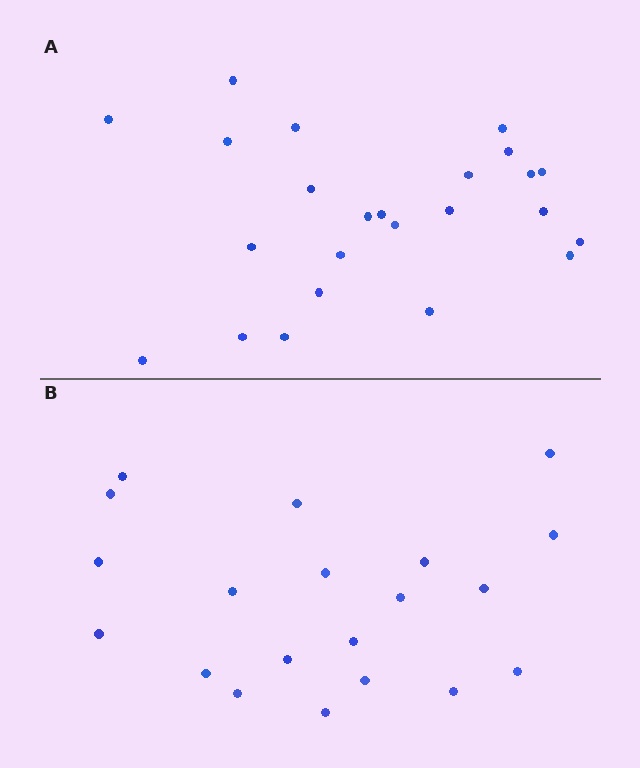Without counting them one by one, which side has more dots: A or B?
Region A (the top region) has more dots.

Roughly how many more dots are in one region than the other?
Region A has about 4 more dots than region B.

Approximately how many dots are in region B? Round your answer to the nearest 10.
About 20 dots.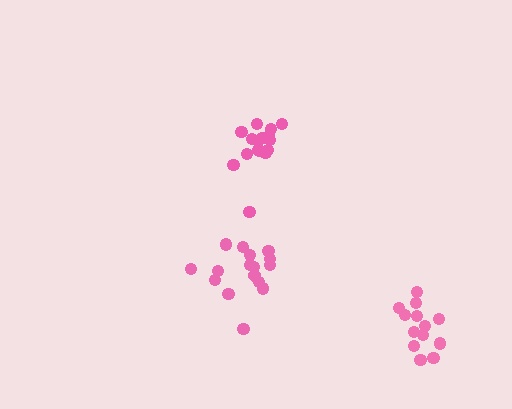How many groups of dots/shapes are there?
There are 3 groups.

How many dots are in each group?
Group 1: 14 dots, Group 2: 16 dots, Group 3: 16 dots (46 total).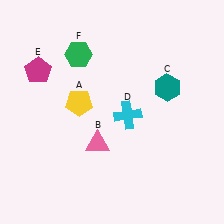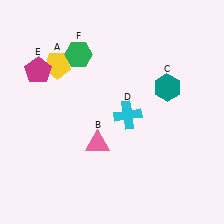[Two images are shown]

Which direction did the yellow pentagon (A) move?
The yellow pentagon (A) moved up.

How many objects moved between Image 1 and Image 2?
1 object moved between the two images.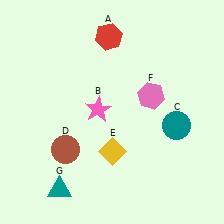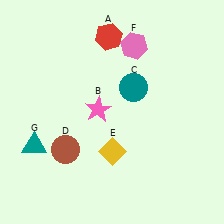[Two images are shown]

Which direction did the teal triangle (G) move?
The teal triangle (G) moved up.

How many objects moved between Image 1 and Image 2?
3 objects moved between the two images.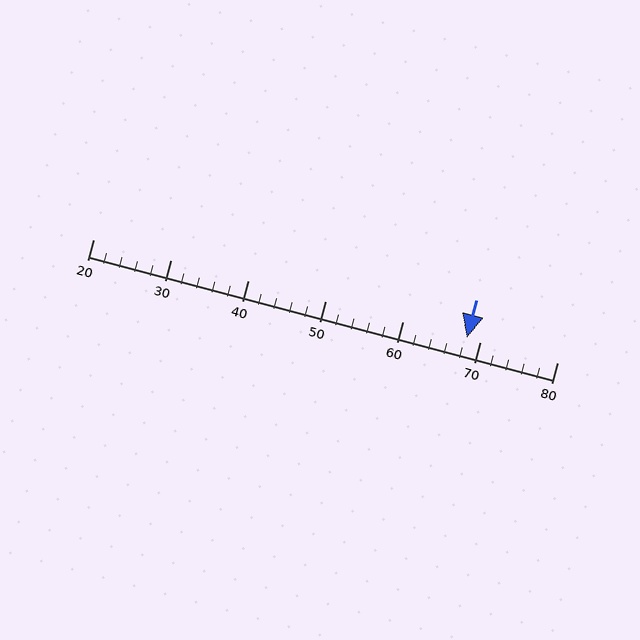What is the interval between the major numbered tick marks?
The major tick marks are spaced 10 units apart.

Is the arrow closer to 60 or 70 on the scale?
The arrow is closer to 70.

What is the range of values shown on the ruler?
The ruler shows values from 20 to 80.